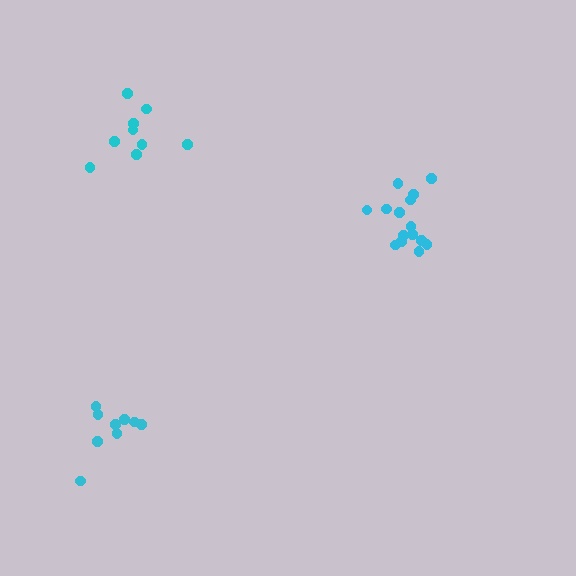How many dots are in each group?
Group 1: 15 dots, Group 2: 9 dots, Group 3: 9 dots (33 total).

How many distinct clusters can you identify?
There are 3 distinct clusters.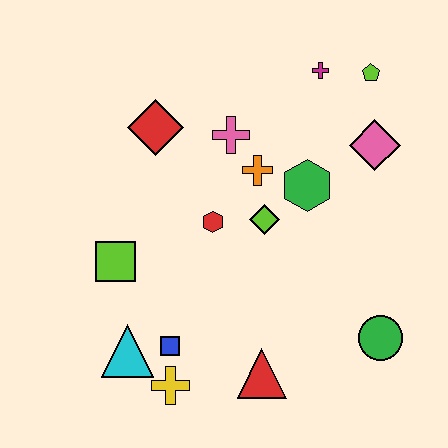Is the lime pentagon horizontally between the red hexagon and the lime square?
No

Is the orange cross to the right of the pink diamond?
No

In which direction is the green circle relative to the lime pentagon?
The green circle is below the lime pentagon.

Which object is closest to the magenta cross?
The lime pentagon is closest to the magenta cross.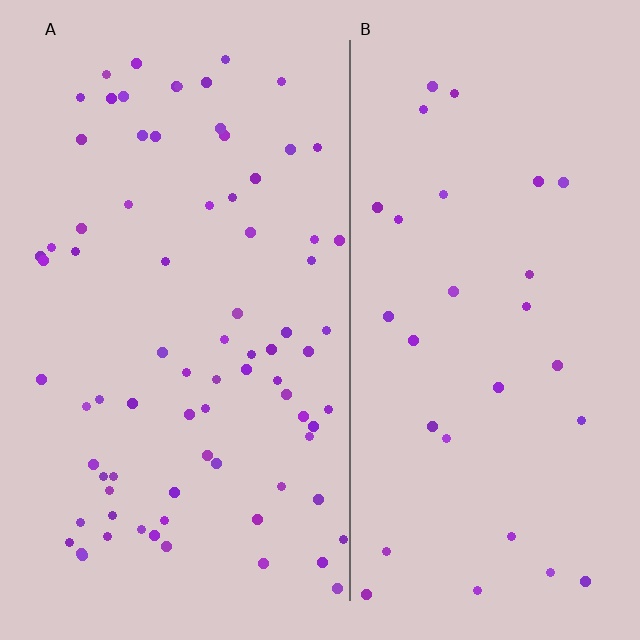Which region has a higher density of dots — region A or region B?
A (the left).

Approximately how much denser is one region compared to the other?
Approximately 2.6× — region A over region B.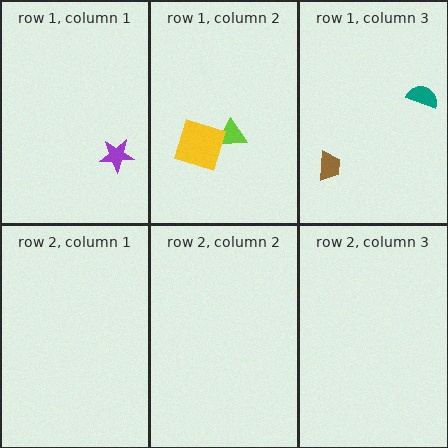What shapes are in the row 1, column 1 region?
The purple star.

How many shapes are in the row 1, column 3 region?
2.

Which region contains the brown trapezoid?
The row 1, column 3 region.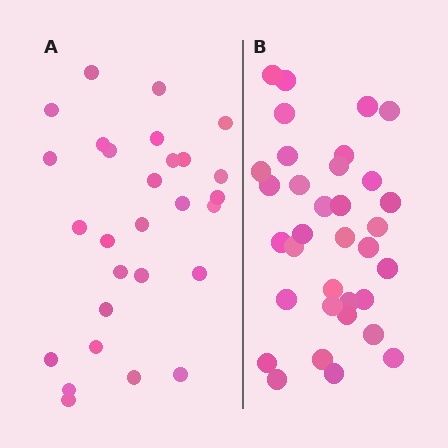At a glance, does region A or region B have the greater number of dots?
Region B (the right region) has more dots.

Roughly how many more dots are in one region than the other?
Region B has about 6 more dots than region A.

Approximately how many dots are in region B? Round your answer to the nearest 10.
About 30 dots. (The exact count is 34, which rounds to 30.)